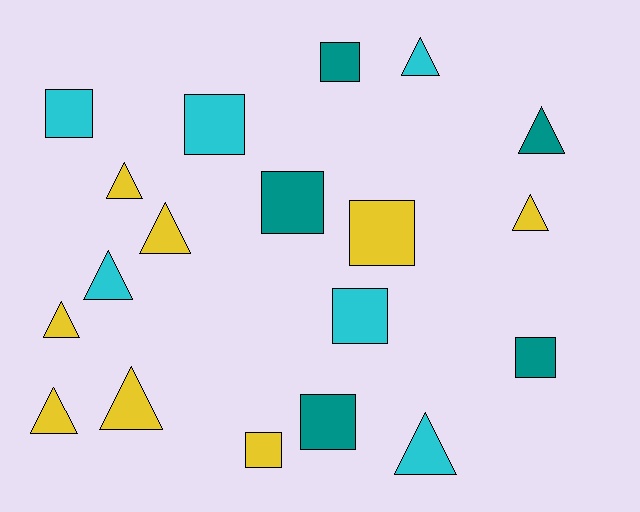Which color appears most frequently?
Yellow, with 8 objects.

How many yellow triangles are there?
There are 6 yellow triangles.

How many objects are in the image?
There are 19 objects.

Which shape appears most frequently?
Triangle, with 10 objects.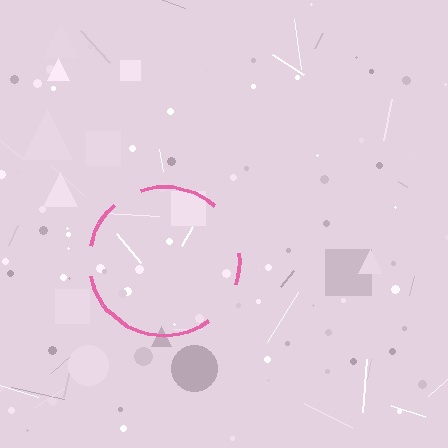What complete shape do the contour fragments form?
The contour fragments form a circle.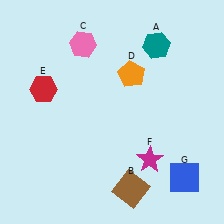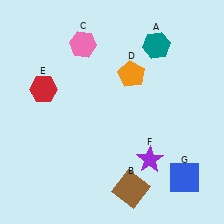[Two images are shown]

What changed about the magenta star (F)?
In Image 1, F is magenta. In Image 2, it changed to purple.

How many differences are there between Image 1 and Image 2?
There is 1 difference between the two images.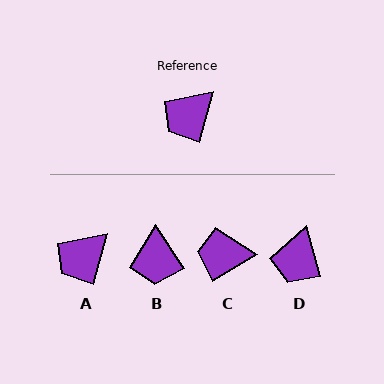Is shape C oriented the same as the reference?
No, it is off by about 45 degrees.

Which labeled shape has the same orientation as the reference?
A.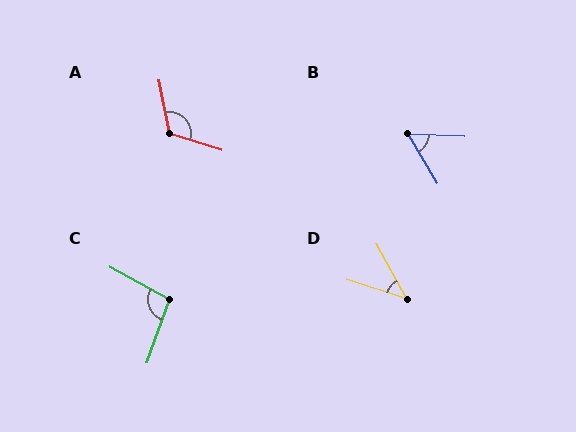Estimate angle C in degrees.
Approximately 99 degrees.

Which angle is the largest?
A, at approximately 118 degrees.